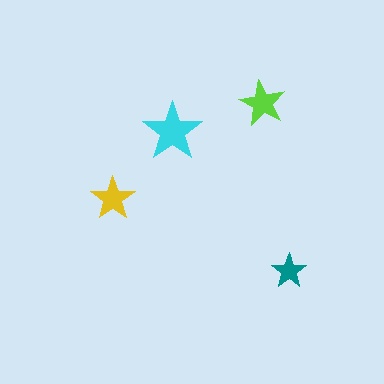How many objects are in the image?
There are 4 objects in the image.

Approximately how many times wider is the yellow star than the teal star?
About 1.5 times wider.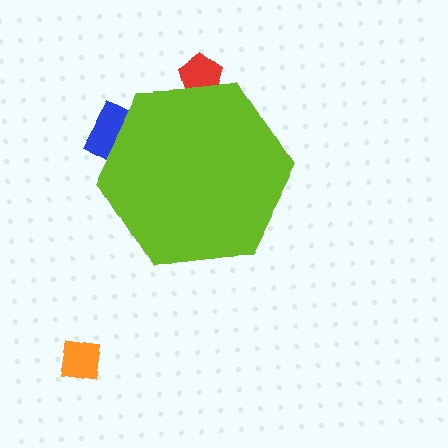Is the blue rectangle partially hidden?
Yes, the blue rectangle is partially hidden behind the lime hexagon.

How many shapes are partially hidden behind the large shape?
2 shapes are partially hidden.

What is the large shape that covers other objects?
A lime hexagon.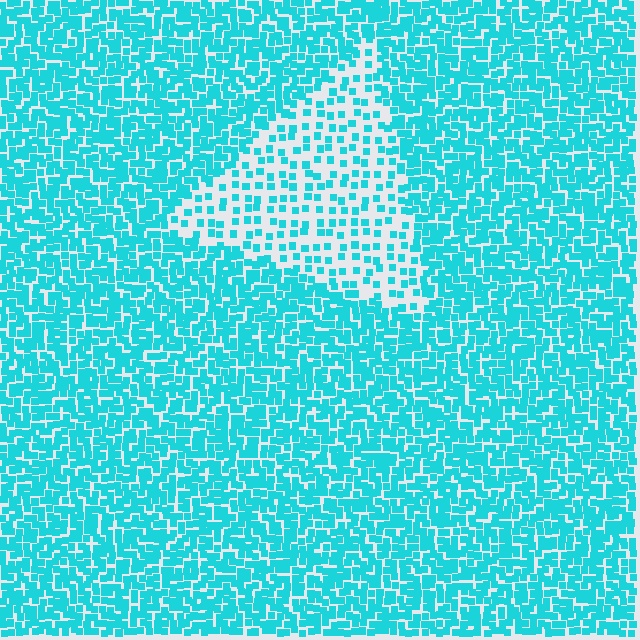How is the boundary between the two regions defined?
The boundary is defined by a change in element density (approximately 2.5x ratio). All elements are the same color, size, and shape.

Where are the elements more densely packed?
The elements are more densely packed outside the triangle boundary.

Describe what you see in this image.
The image contains small cyan elements arranged at two different densities. A triangle-shaped region is visible where the elements are less densely packed than the surrounding area.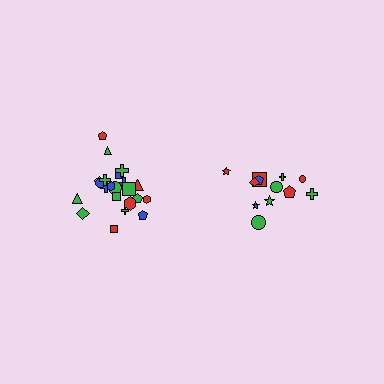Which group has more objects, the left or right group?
The left group.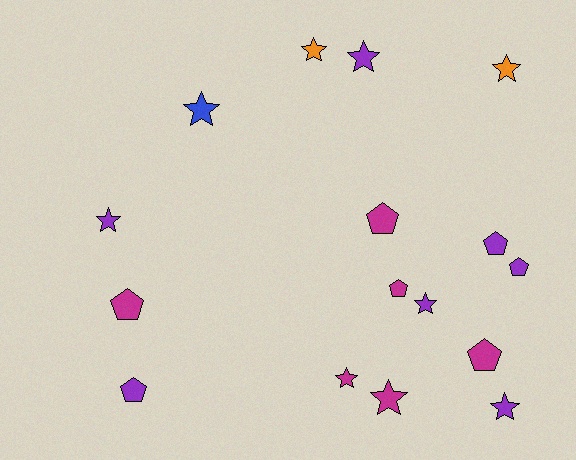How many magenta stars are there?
There are 2 magenta stars.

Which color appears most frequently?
Purple, with 7 objects.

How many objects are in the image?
There are 16 objects.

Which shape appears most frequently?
Star, with 9 objects.